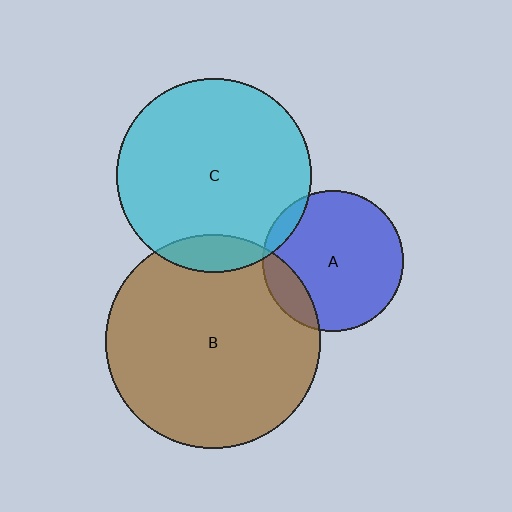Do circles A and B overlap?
Yes.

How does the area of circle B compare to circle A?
Approximately 2.3 times.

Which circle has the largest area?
Circle B (brown).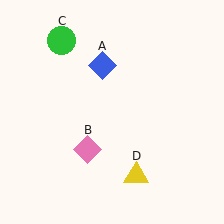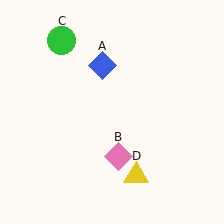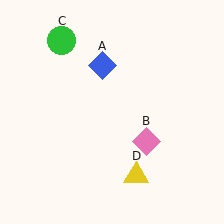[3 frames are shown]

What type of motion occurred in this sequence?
The pink diamond (object B) rotated counterclockwise around the center of the scene.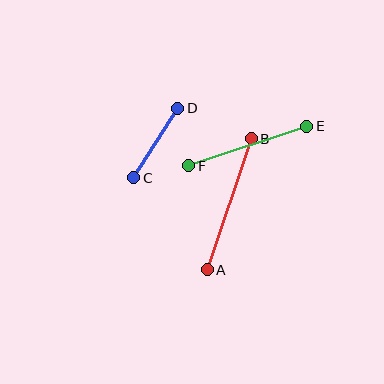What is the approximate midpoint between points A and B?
The midpoint is at approximately (229, 204) pixels.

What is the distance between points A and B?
The distance is approximately 138 pixels.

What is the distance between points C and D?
The distance is approximately 82 pixels.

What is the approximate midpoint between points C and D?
The midpoint is at approximately (156, 143) pixels.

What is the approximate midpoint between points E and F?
The midpoint is at approximately (248, 146) pixels.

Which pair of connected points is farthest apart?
Points A and B are farthest apart.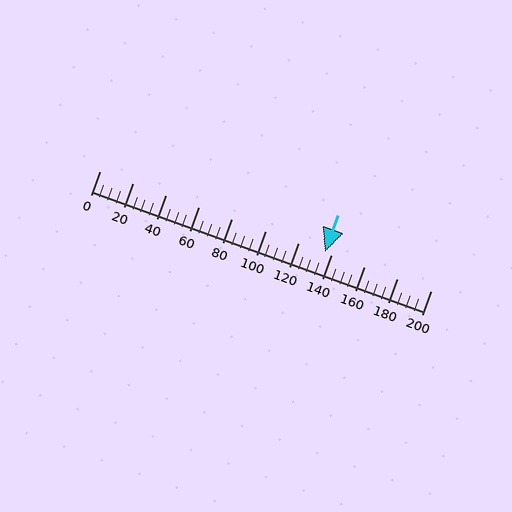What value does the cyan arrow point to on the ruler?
The cyan arrow points to approximately 136.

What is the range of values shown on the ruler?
The ruler shows values from 0 to 200.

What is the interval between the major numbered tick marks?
The major tick marks are spaced 20 units apart.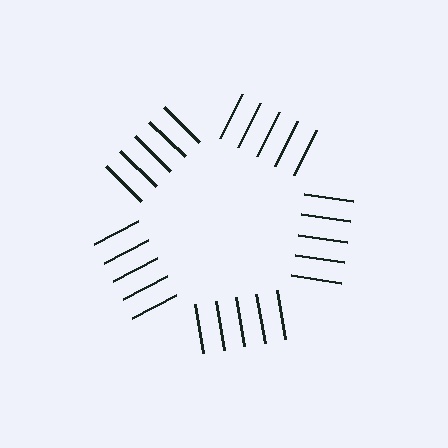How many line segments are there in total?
25 — 5 along each of the 5 edges.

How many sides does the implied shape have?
5 sides — the line-ends trace a pentagon.